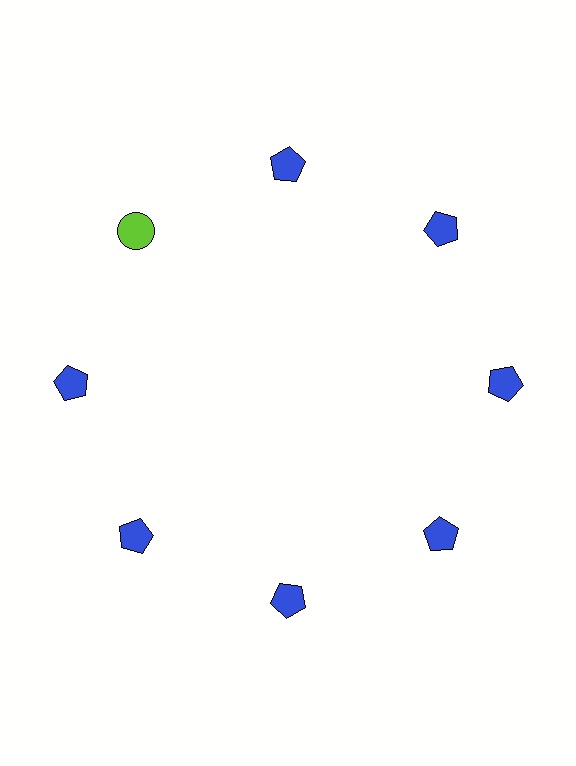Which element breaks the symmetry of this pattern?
The lime circle at roughly the 10 o'clock position breaks the symmetry. All other shapes are blue pentagons.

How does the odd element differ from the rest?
It differs in both color (lime instead of blue) and shape (circle instead of pentagon).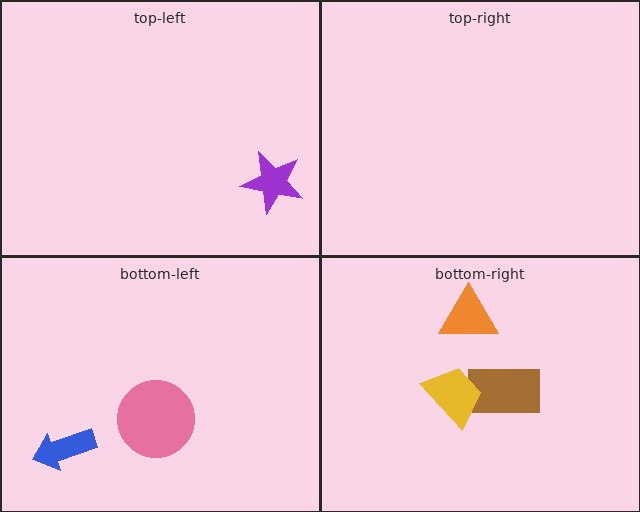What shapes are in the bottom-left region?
The pink circle, the blue arrow.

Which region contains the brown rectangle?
The bottom-right region.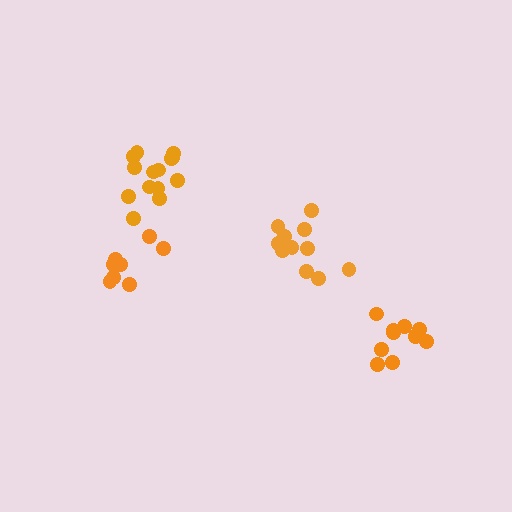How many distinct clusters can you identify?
There are 4 distinct clusters.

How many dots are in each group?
Group 1: 8 dots, Group 2: 10 dots, Group 3: 14 dots, Group 4: 12 dots (44 total).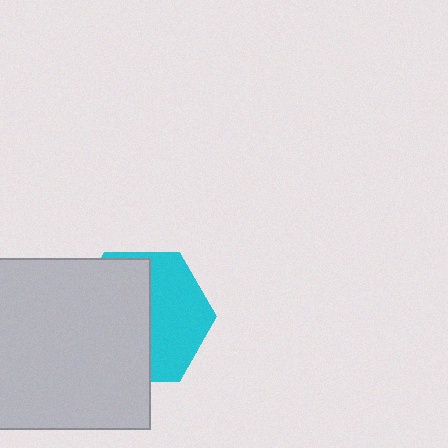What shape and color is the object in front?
The object in front is a light gray square.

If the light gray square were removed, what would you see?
You would see the complete cyan hexagon.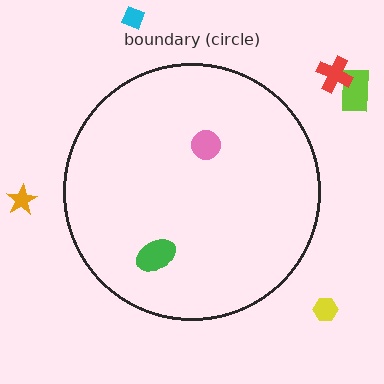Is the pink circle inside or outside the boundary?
Inside.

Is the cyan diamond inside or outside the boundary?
Outside.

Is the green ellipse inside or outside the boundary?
Inside.